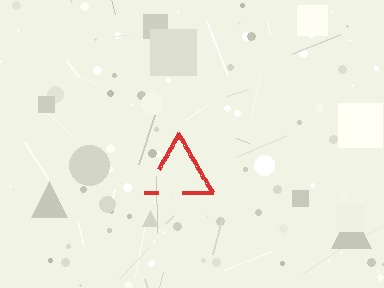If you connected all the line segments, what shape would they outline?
They would outline a triangle.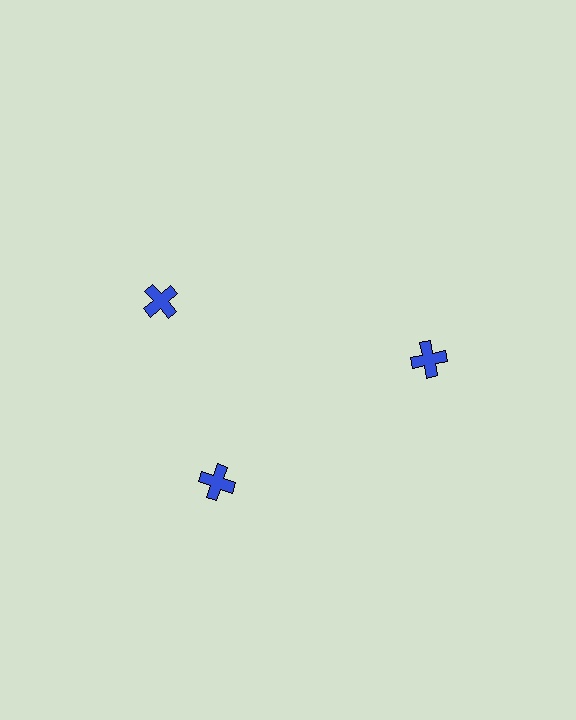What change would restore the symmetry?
The symmetry would be restored by rotating it back into even spacing with its neighbors so that all 3 crosses sit at equal angles and equal distance from the center.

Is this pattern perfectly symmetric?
No. The 3 blue crosses are arranged in a ring, but one element near the 11 o'clock position is rotated out of alignment along the ring, breaking the 3-fold rotational symmetry.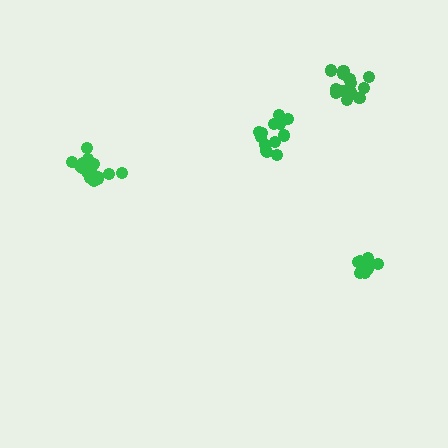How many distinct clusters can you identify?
There are 4 distinct clusters.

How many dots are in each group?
Group 1: 13 dots, Group 2: 13 dots, Group 3: 16 dots, Group 4: 18 dots (60 total).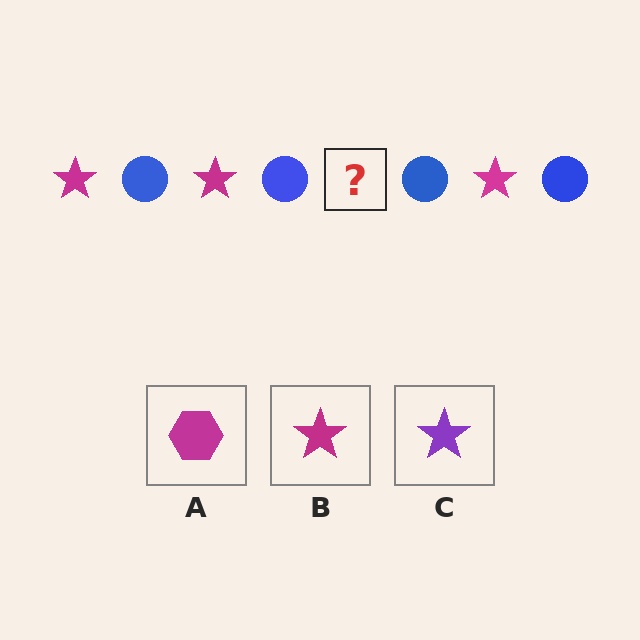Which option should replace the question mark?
Option B.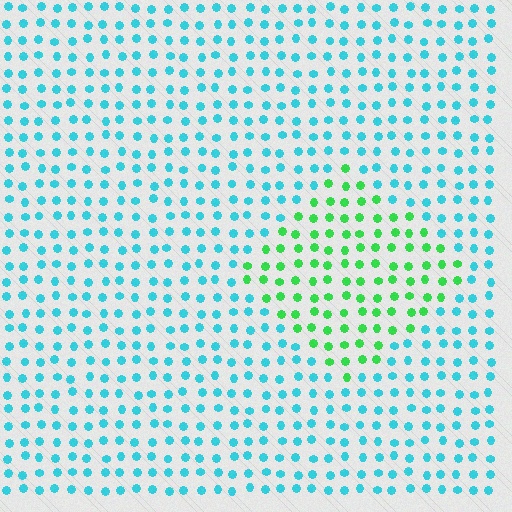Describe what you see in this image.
The image is filled with small cyan elements in a uniform arrangement. A diamond-shaped region is visible where the elements are tinted to a slightly different hue, forming a subtle color boundary.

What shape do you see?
I see a diamond.